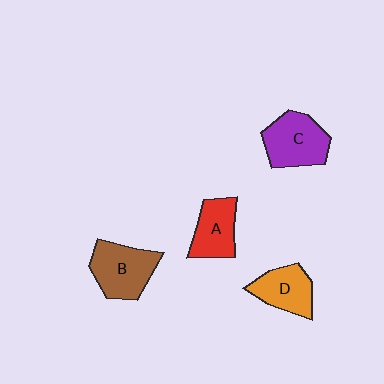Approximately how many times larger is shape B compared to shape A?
Approximately 1.3 times.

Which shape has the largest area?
Shape B (brown).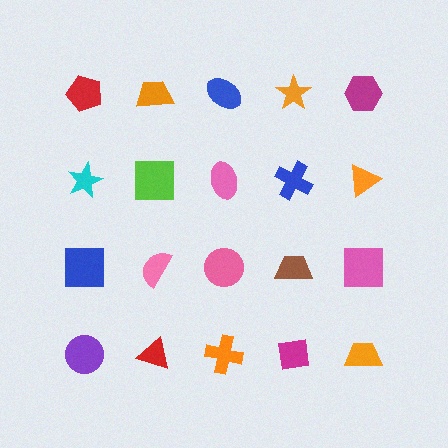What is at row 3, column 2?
A pink semicircle.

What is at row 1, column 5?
A magenta hexagon.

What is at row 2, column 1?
A cyan star.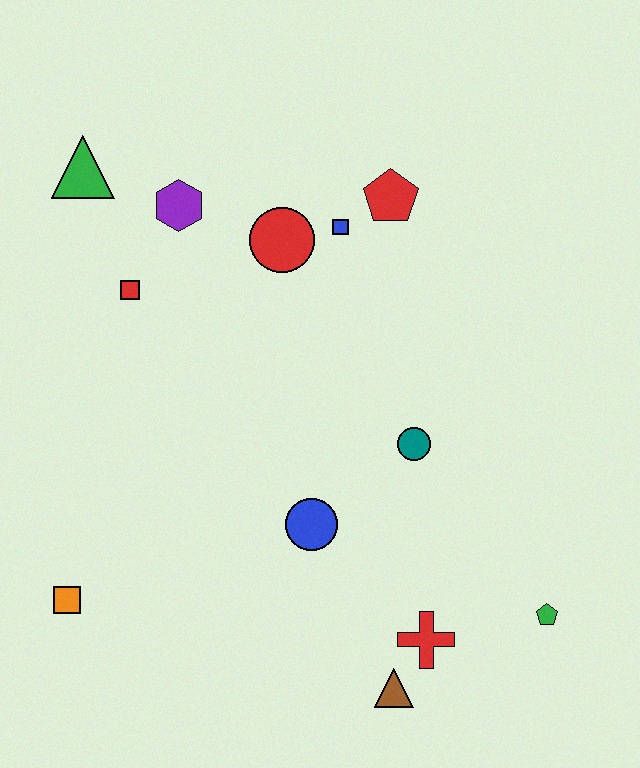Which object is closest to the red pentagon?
The blue square is closest to the red pentagon.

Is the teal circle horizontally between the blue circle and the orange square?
No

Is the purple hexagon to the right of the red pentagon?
No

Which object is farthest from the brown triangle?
The green triangle is farthest from the brown triangle.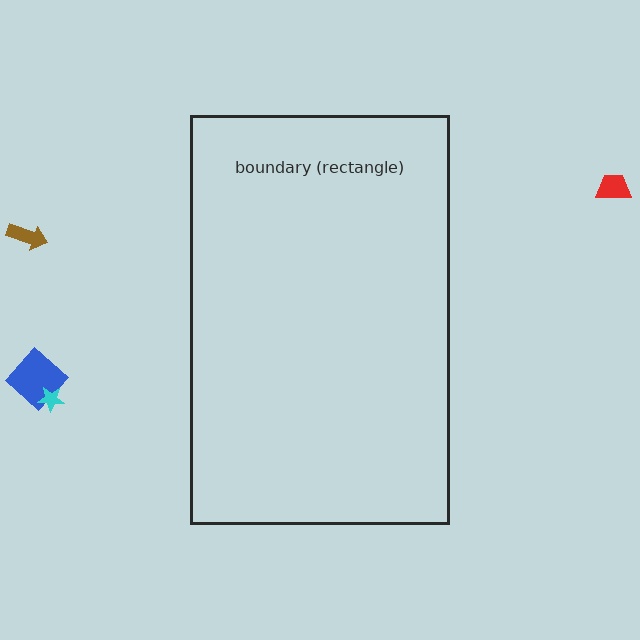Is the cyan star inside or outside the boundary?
Outside.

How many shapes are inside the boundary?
0 inside, 4 outside.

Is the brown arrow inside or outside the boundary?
Outside.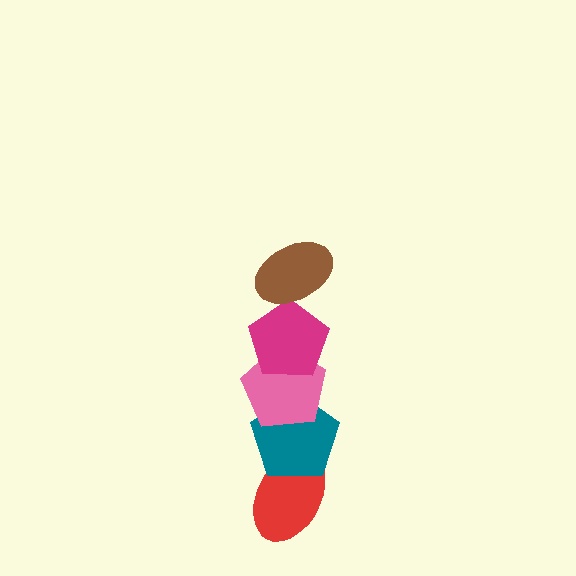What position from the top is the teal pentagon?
The teal pentagon is 4th from the top.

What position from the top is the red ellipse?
The red ellipse is 5th from the top.